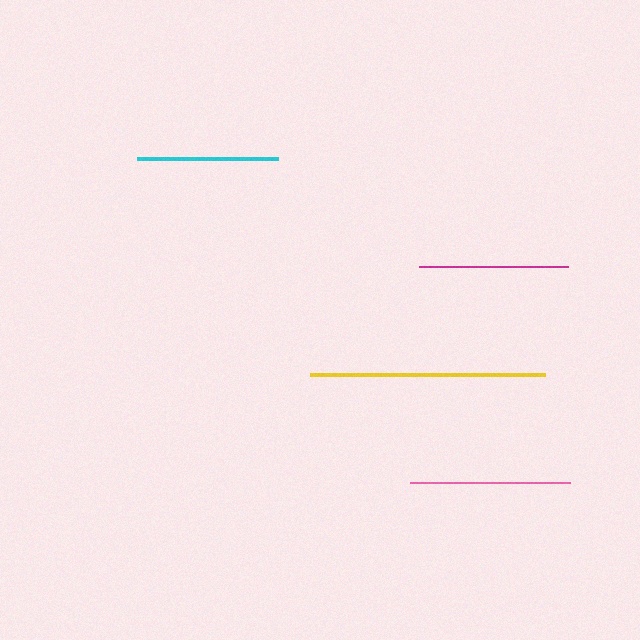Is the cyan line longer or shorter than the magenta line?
The magenta line is longer than the cyan line.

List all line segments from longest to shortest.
From longest to shortest: yellow, pink, magenta, cyan.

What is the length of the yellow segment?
The yellow segment is approximately 235 pixels long.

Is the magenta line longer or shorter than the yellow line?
The yellow line is longer than the magenta line.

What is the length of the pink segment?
The pink segment is approximately 160 pixels long.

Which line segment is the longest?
The yellow line is the longest at approximately 235 pixels.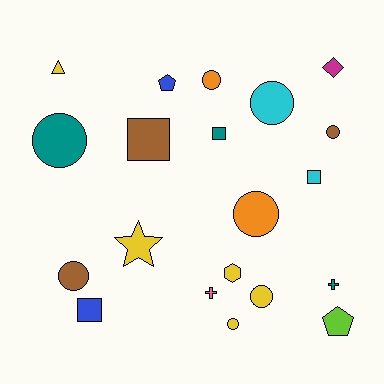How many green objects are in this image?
There are no green objects.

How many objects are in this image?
There are 20 objects.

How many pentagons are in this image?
There are 2 pentagons.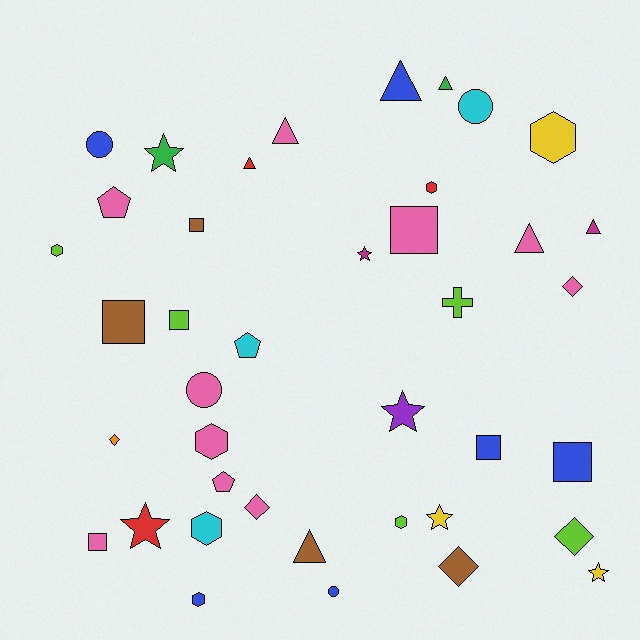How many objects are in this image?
There are 40 objects.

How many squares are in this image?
There are 7 squares.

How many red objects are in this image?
There are 3 red objects.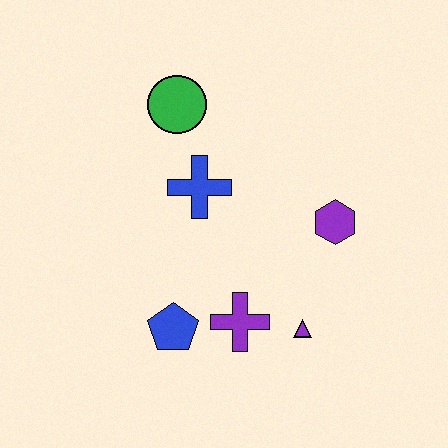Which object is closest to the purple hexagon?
The purple triangle is closest to the purple hexagon.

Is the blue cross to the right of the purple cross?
No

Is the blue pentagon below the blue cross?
Yes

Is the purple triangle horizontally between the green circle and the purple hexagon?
Yes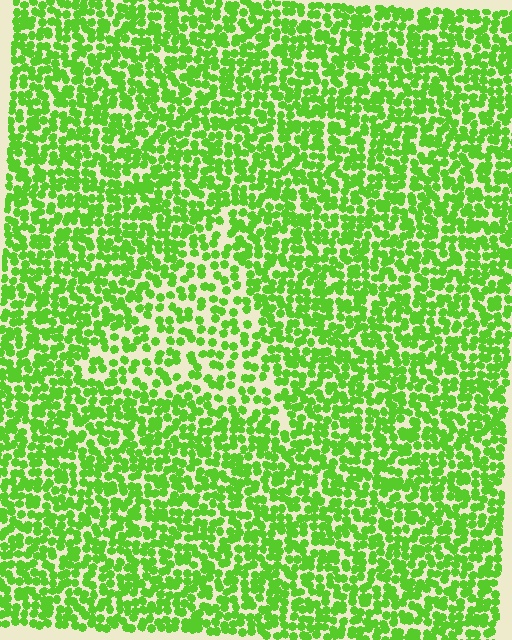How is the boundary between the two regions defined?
The boundary is defined by a change in element density (approximately 1.7x ratio). All elements are the same color, size, and shape.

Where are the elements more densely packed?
The elements are more densely packed outside the triangle boundary.